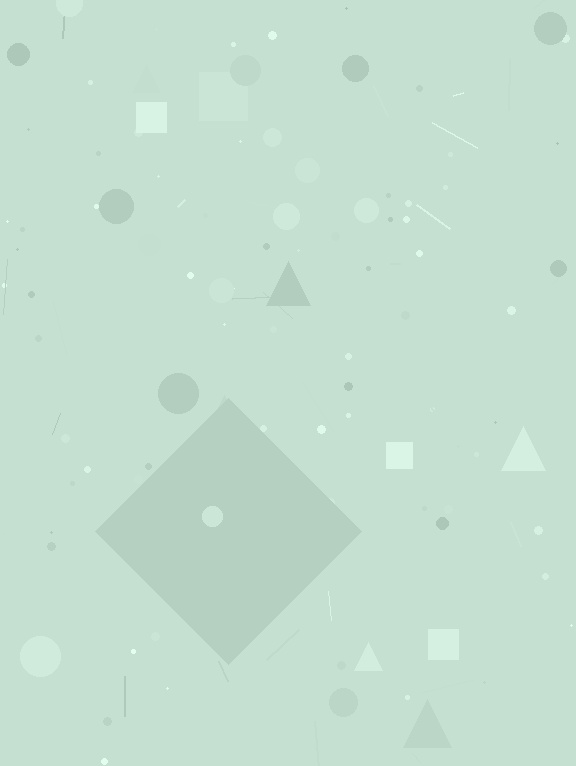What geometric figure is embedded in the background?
A diamond is embedded in the background.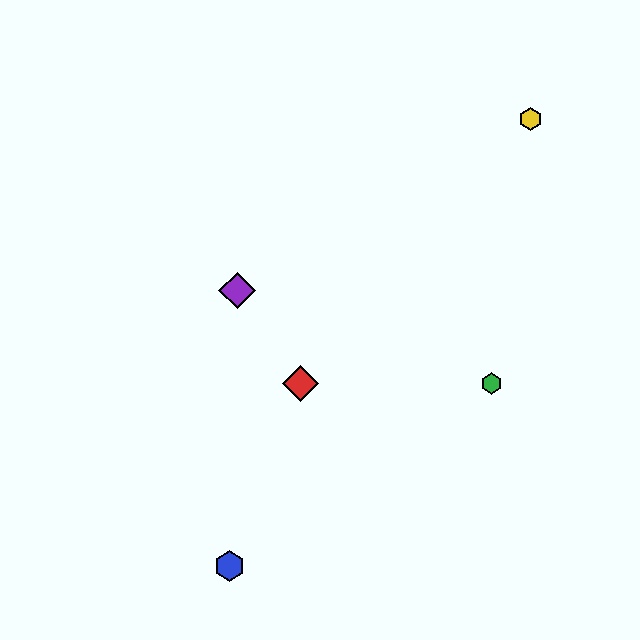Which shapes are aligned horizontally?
The red diamond, the green hexagon are aligned horizontally.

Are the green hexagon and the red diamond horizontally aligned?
Yes, both are at y≈383.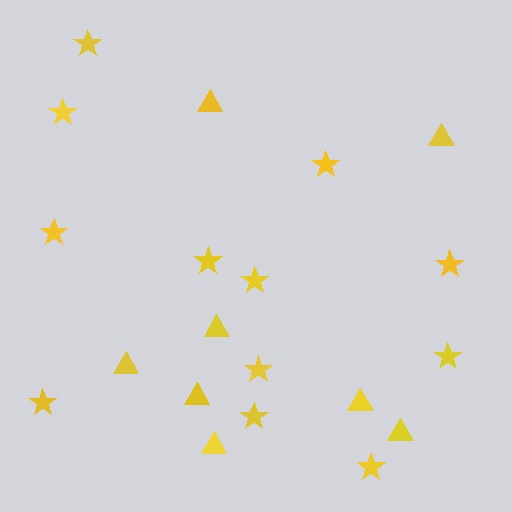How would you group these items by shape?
There are 2 groups: one group of triangles (8) and one group of stars (12).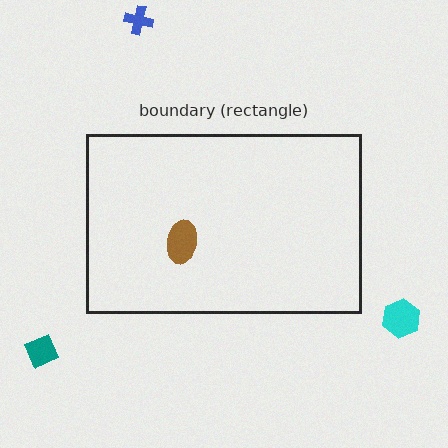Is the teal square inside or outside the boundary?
Outside.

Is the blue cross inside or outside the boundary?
Outside.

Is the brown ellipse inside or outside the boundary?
Inside.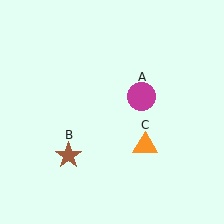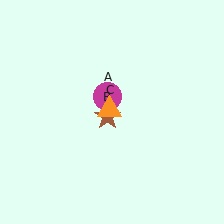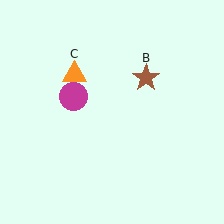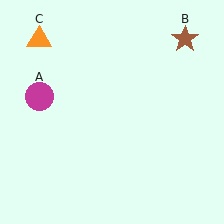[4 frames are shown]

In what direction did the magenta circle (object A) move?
The magenta circle (object A) moved left.